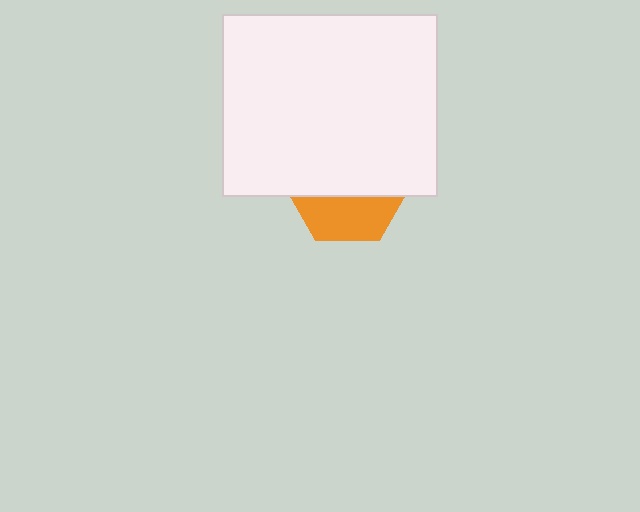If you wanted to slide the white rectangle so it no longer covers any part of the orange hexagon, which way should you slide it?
Slide it up — that is the most direct way to separate the two shapes.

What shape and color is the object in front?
The object in front is a white rectangle.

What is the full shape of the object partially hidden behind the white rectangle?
The partially hidden object is an orange hexagon.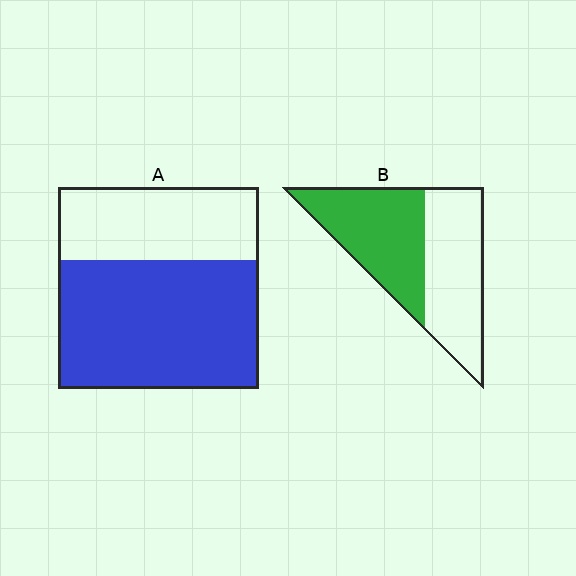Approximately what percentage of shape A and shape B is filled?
A is approximately 65% and B is approximately 50%.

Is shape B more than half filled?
Roughly half.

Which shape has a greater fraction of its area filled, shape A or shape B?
Shape A.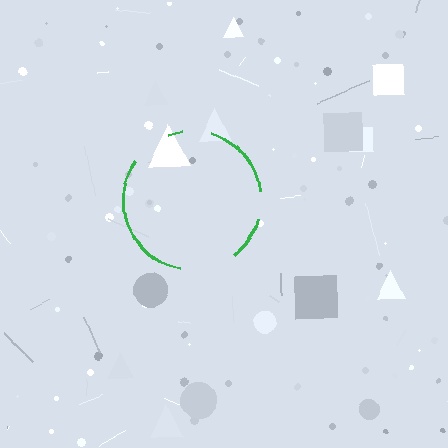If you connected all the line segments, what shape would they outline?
They would outline a circle.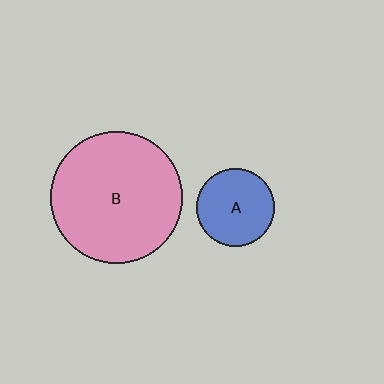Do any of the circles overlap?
No, none of the circles overlap.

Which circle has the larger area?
Circle B (pink).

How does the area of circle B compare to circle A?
Approximately 2.9 times.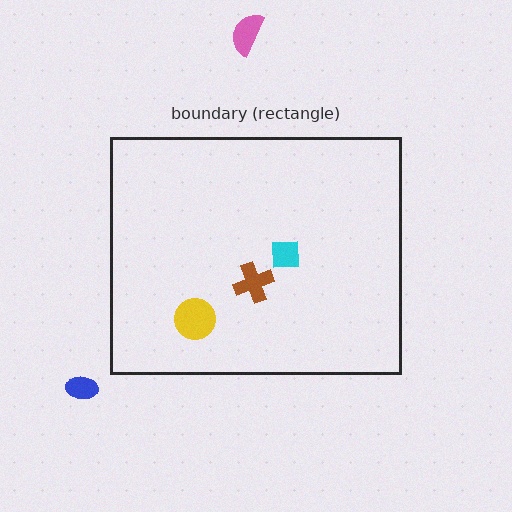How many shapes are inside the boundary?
3 inside, 2 outside.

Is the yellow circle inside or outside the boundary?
Inside.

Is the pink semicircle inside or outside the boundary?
Outside.